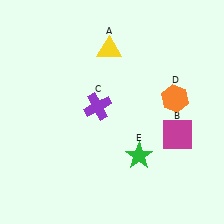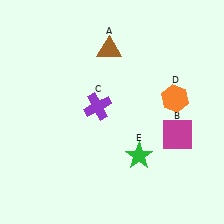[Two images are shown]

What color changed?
The triangle (A) changed from yellow in Image 1 to brown in Image 2.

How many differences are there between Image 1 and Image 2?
There is 1 difference between the two images.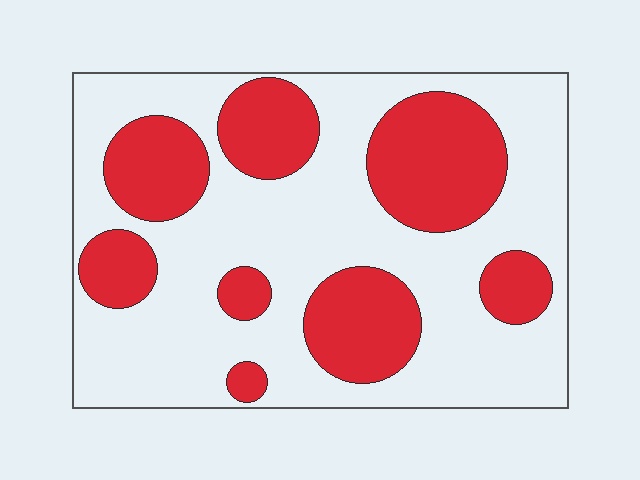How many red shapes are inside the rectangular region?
8.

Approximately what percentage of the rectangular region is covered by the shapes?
Approximately 35%.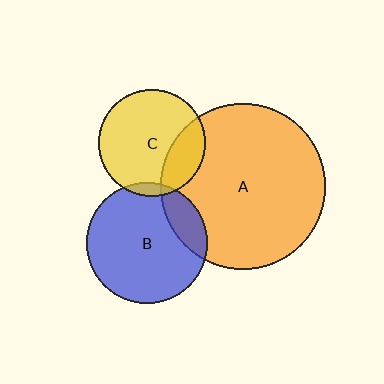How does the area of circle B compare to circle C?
Approximately 1.3 times.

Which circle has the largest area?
Circle A (orange).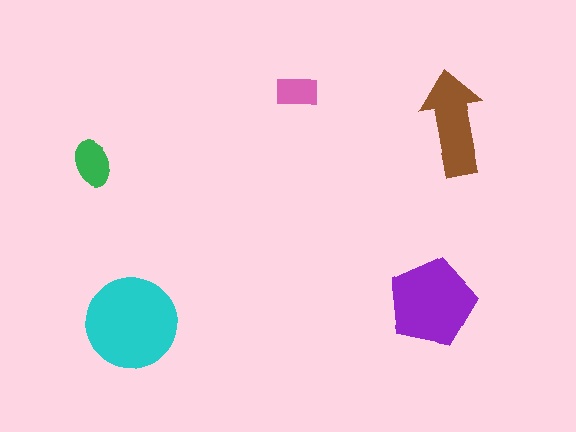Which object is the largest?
The cyan circle.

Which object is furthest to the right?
The brown arrow is rightmost.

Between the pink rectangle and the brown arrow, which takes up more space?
The brown arrow.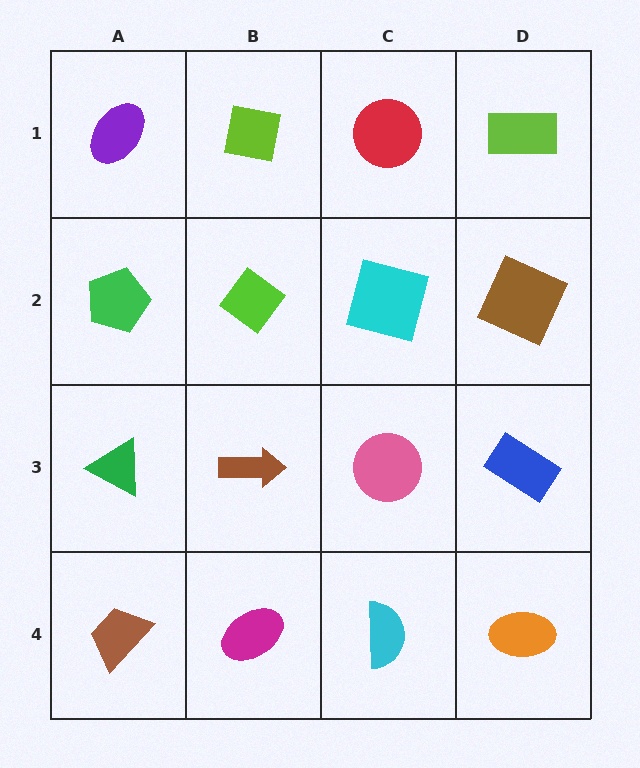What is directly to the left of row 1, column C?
A lime square.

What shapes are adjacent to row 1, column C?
A cyan square (row 2, column C), a lime square (row 1, column B), a lime rectangle (row 1, column D).